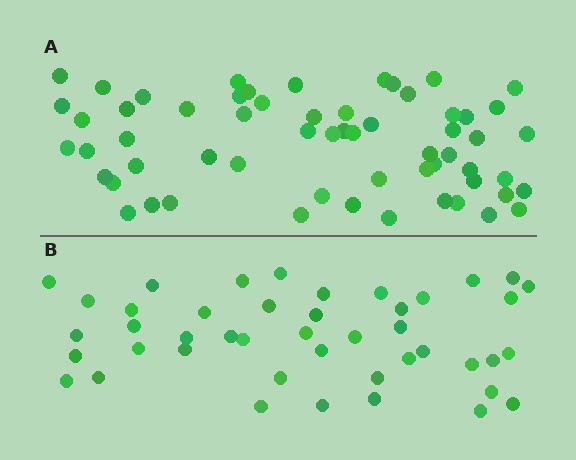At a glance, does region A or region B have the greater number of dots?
Region A (the top region) has more dots.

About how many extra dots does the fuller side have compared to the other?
Region A has approximately 15 more dots than region B.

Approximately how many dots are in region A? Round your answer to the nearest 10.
About 60 dots.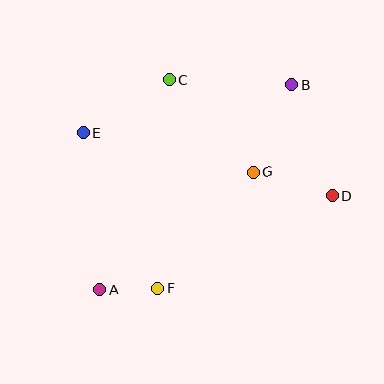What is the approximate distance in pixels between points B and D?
The distance between B and D is approximately 118 pixels.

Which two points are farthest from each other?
Points A and B are farthest from each other.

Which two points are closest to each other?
Points A and F are closest to each other.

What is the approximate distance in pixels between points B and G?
The distance between B and G is approximately 95 pixels.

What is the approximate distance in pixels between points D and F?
The distance between D and F is approximately 198 pixels.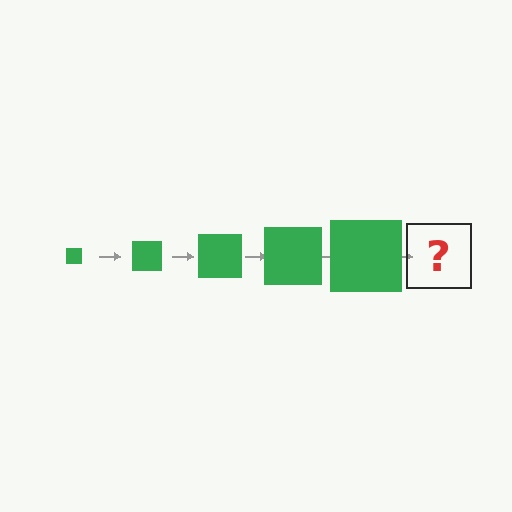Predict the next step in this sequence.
The next step is a green square, larger than the previous one.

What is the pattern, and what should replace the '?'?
The pattern is that the square gets progressively larger each step. The '?' should be a green square, larger than the previous one.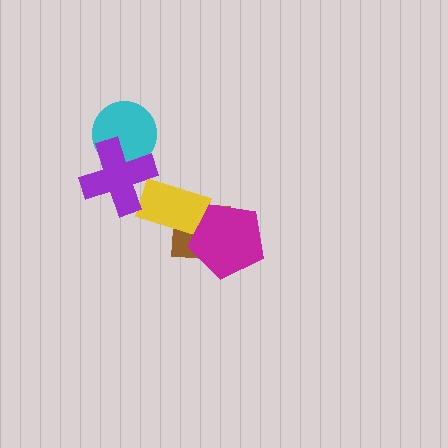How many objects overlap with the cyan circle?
1 object overlaps with the cyan circle.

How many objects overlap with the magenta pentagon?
2 objects overlap with the magenta pentagon.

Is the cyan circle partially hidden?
Yes, it is partially covered by another shape.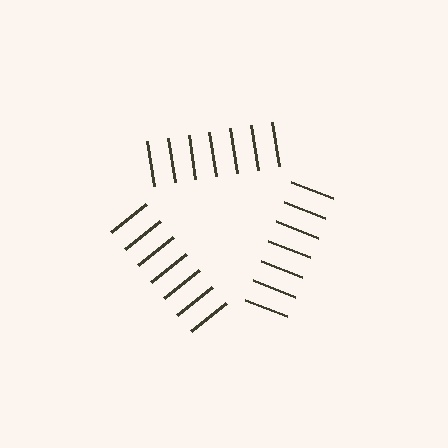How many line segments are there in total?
21 — 7 along each of the 3 edges.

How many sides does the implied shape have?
3 sides — the line-ends trace a triangle.